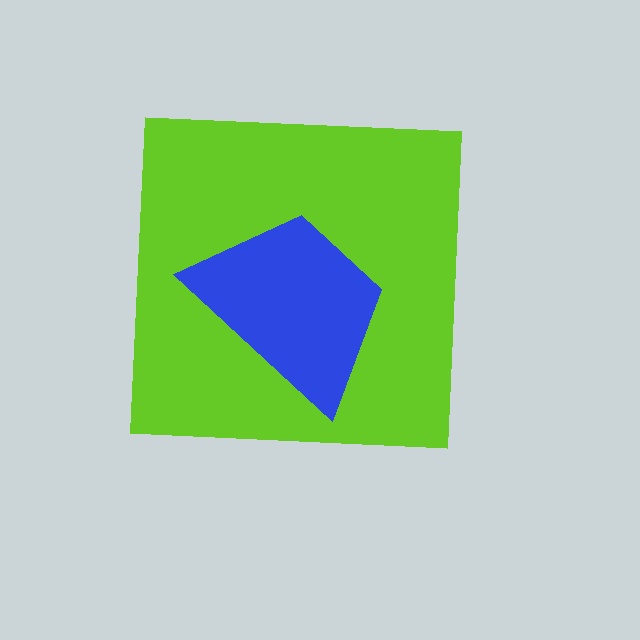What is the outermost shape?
The lime square.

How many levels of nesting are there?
2.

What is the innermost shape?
The blue trapezoid.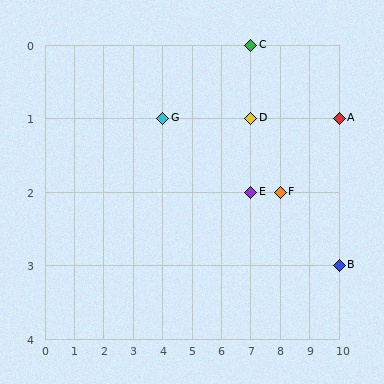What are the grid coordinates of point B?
Point B is at grid coordinates (10, 3).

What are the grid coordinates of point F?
Point F is at grid coordinates (8, 2).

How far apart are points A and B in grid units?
Points A and B are 2 rows apart.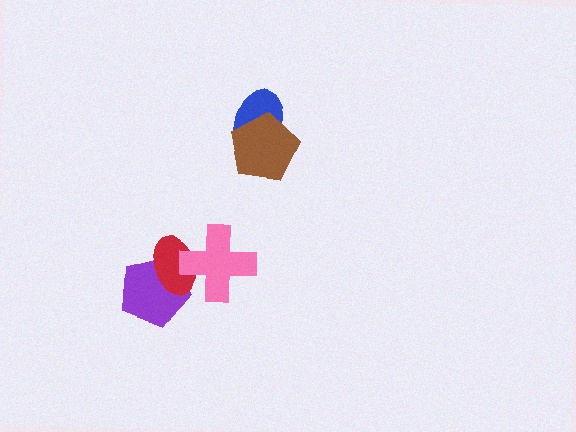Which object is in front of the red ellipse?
The pink cross is in front of the red ellipse.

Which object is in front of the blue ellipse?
The brown pentagon is in front of the blue ellipse.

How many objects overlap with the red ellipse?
2 objects overlap with the red ellipse.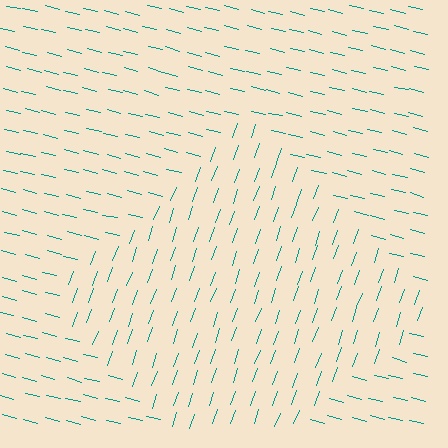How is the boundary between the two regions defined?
The boundary is defined purely by a change in line orientation (approximately 84 degrees difference). All lines are the same color and thickness.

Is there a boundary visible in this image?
Yes, there is a texture boundary formed by a change in line orientation.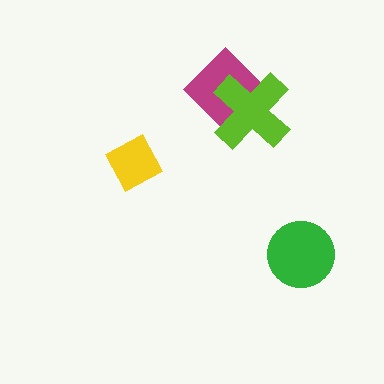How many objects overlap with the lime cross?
1 object overlaps with the lime cross.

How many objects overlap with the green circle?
0 objects overlap with the green circle.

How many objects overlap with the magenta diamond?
1 object overlaps with the magenta diamond.